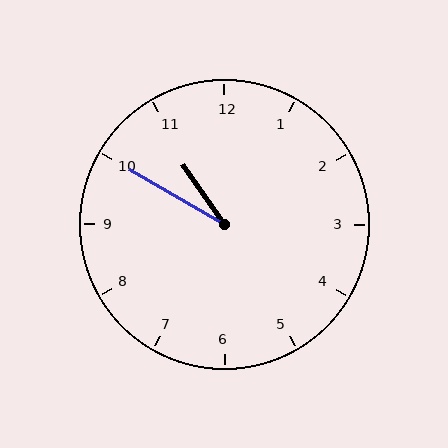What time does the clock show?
10:50.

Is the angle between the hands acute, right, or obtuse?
It is acute.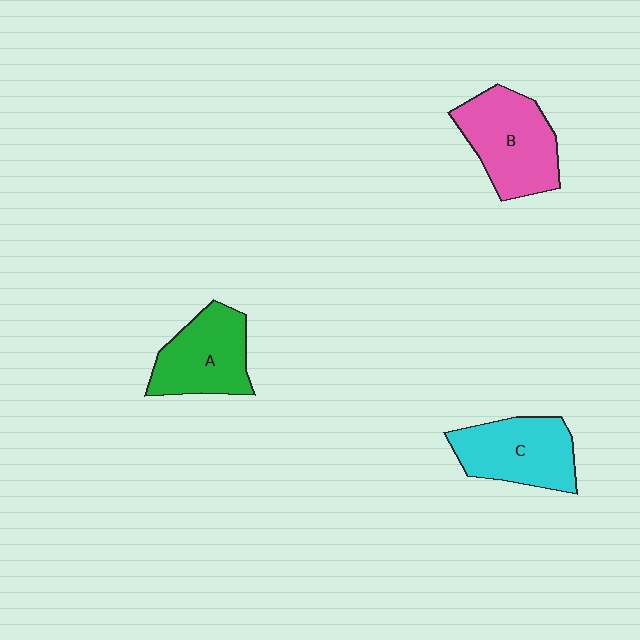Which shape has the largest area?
Shape B (pink).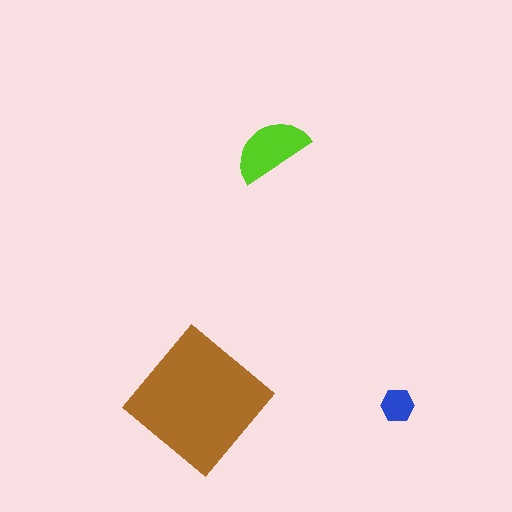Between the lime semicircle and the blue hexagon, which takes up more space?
The lime semicircle.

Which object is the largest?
The brown diamond.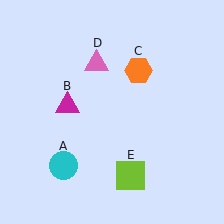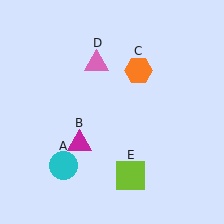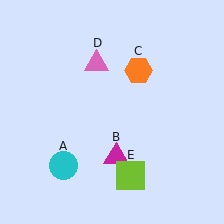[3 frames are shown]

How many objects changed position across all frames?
1 object changed position: magenta triangle (object B).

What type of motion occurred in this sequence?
The magenta triangle (object B) rotated counterclockwise around the center of the scene.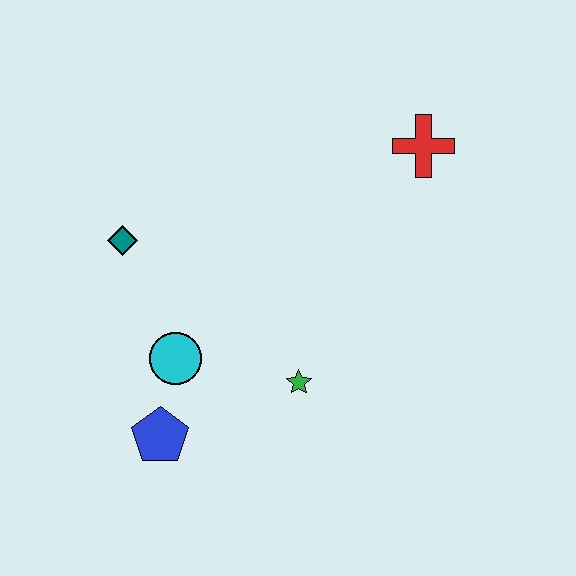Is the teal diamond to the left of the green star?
Yes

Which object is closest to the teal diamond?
The cyan circle is closest to the teal diamond.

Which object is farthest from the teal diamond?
The red cross is farthest from the teal diamond.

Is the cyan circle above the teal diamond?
No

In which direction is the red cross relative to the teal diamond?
The red cross is to the right of the teal diamond.